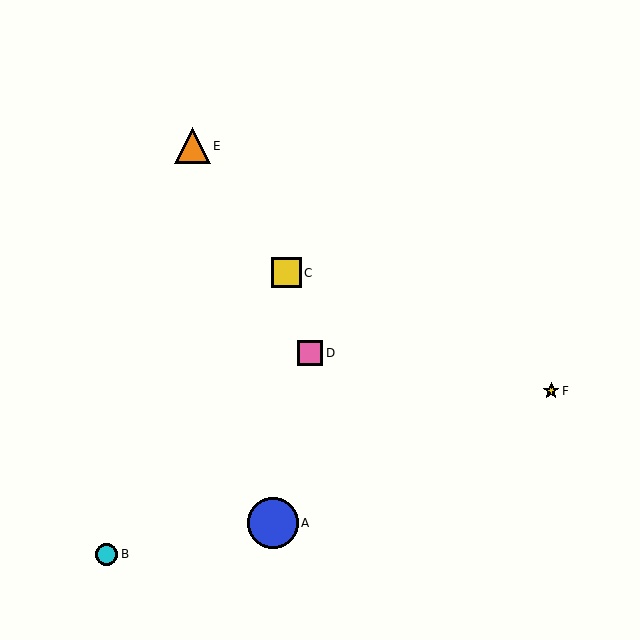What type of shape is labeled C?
Shape C is a yellow square.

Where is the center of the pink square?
The center of the pink square is at (310, 353).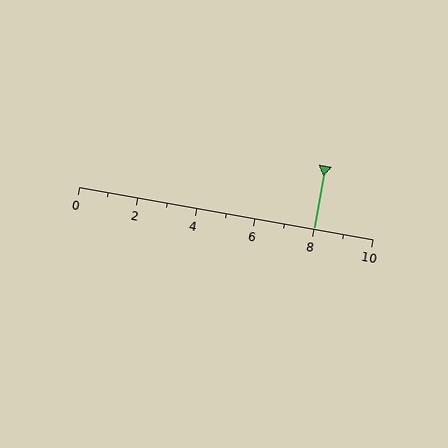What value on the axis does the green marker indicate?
The marker indicates approximately 8.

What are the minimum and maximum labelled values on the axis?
The axis runs from 0 to 10.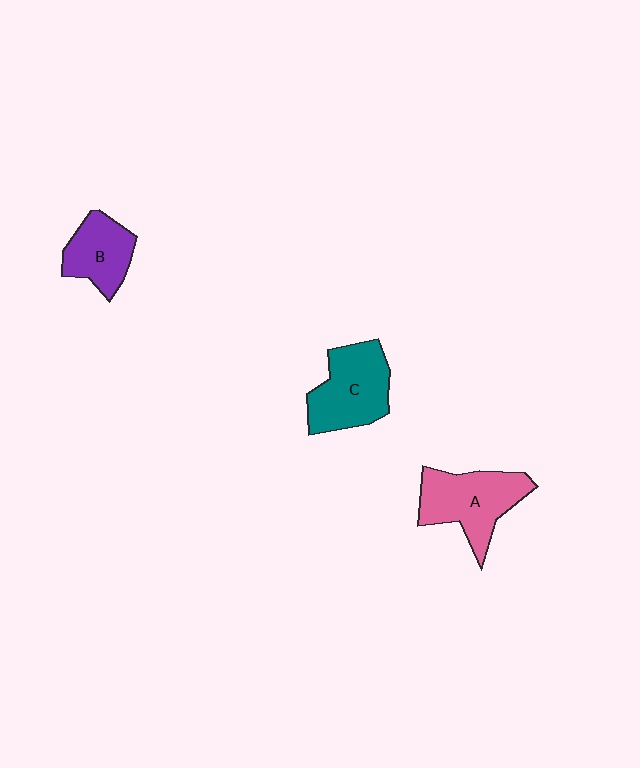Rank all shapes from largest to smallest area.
From largest to smallest: A (pink), C (teal), B (purple).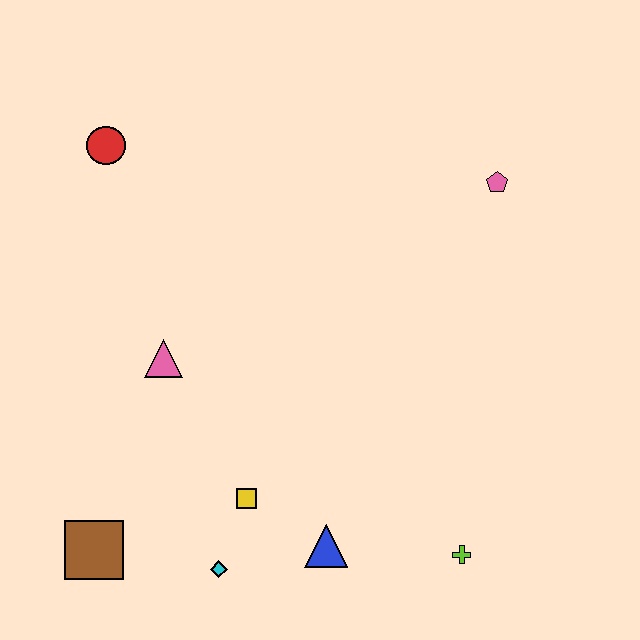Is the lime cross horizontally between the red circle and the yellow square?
No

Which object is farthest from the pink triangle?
The pink pentagon is farthest from the pink triangle.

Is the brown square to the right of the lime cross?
No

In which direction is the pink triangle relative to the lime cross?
The pink triangle is to the left of the lime cross.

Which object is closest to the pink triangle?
The yellow square is closest to the pink triangle.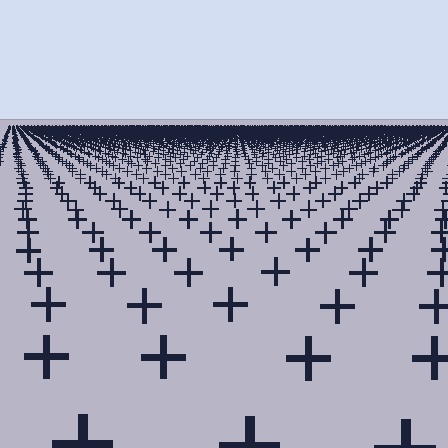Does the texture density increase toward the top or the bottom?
Density increases toward the top.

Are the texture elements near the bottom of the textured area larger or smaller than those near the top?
Larger. Near the bottom, elements are closer to the viewer and appear at a bigger on-screen size.